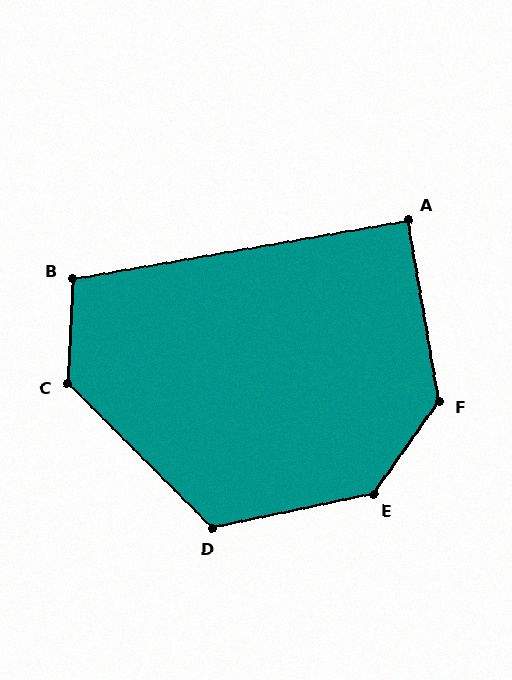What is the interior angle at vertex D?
Approximately 123 degrees (obtuse).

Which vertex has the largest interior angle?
E, at approximately 138 degrees.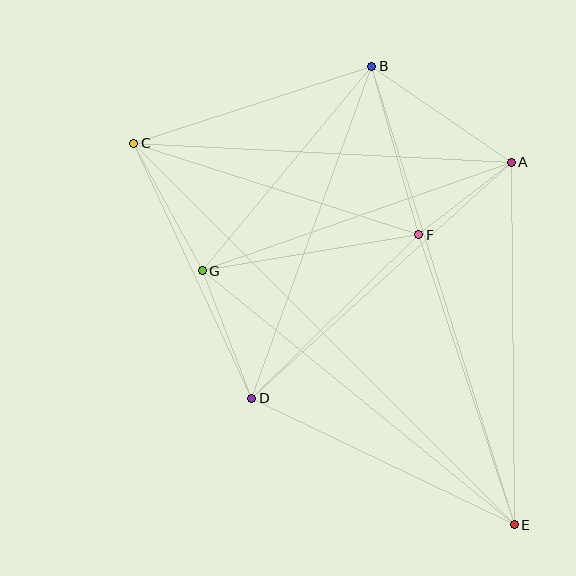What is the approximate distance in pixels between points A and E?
The distance between A and E is approximately 363 pixels.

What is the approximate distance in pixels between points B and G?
The distance between B and G is approximately 265 pixels.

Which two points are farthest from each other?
Points C and E are farthest from each other.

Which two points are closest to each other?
Points A and F are closest to each other.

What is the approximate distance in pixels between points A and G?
The distance between A and G is approximately 327 pixels.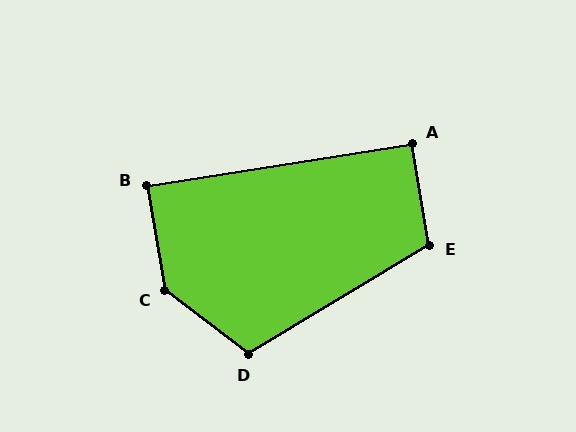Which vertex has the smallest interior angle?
B, at approximately 90 degrees.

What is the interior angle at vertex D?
Approximately 111 degrees (obtuse).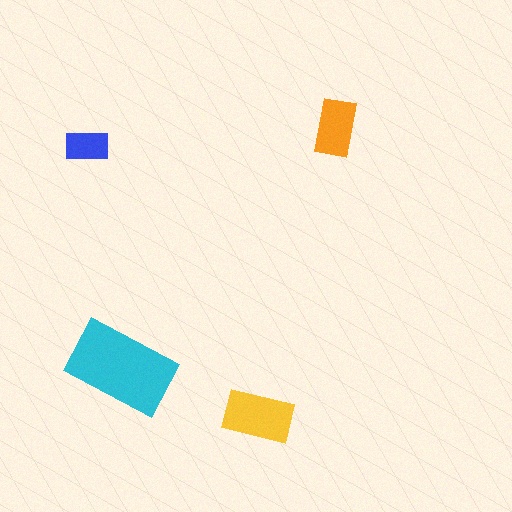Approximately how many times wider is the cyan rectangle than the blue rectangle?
About 2.5 times wider.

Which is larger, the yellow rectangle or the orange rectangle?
The yellow one.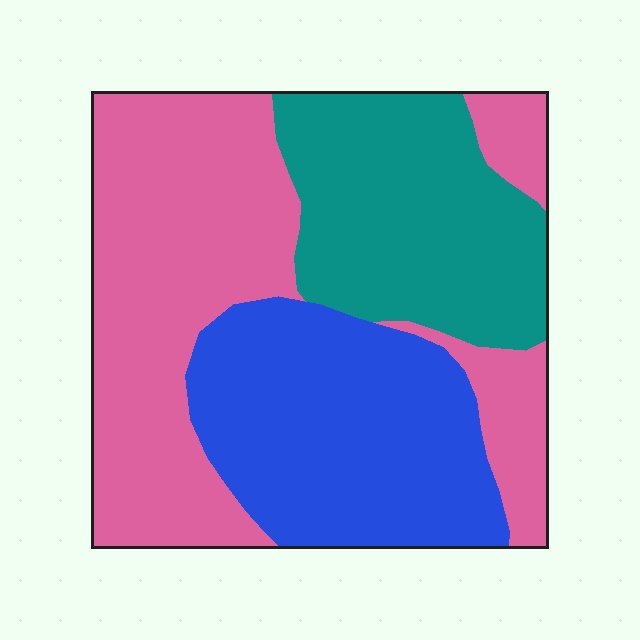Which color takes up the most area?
Pink, at roughly 45%.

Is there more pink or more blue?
Pink.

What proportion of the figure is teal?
Teal takes up between a quarter and a half of the figure.